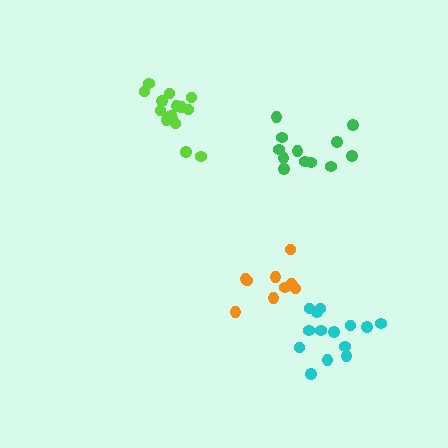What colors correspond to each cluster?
The clusters are colored: lime, cyan, green, orange.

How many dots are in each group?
Group 1: 15 dots, Group 2: 14 dots, Group 3: 12 dots, Group 4: 9 dots (50 total).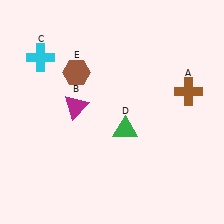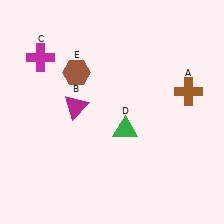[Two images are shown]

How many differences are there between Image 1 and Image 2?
There is 1 difference between the two images.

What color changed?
The cross (C) changed from cyan in Image 1 to magenta in Image 2.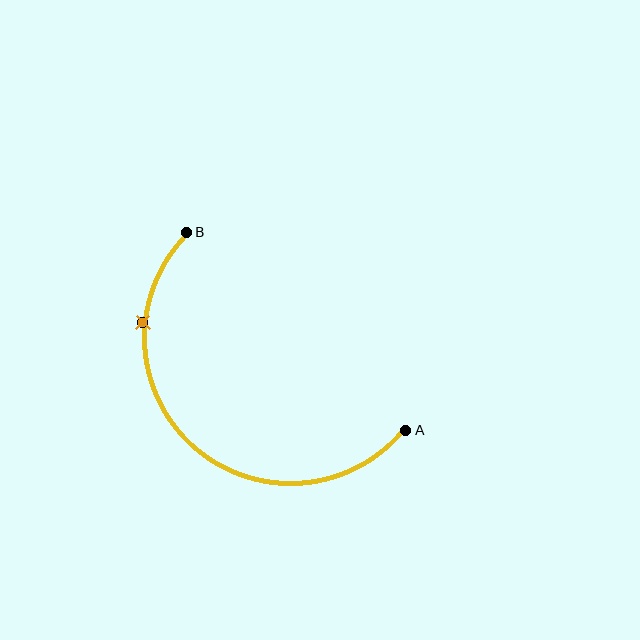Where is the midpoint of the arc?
The arc midpoint is the point on the curve farthest from the straight line joining A and B. It sits below and to the left of that line.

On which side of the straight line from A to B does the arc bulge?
The arc bulges below and to the left of the straight line connecting A and B.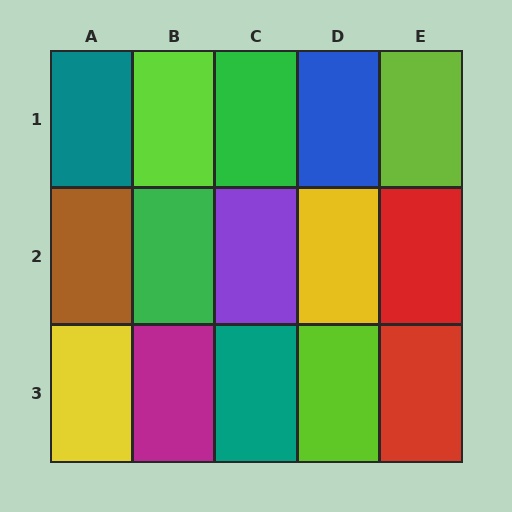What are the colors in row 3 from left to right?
Yellow, magenta, teal, lime, red.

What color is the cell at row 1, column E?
Lime.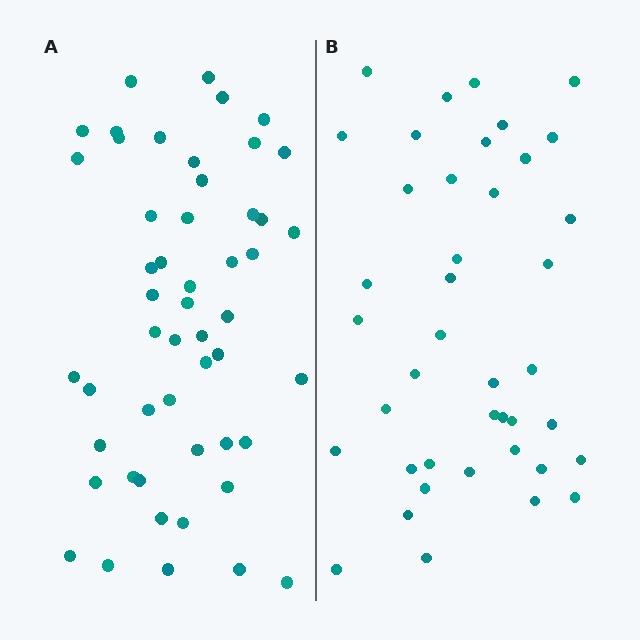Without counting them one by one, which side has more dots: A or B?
Region A (the left region) has more dots.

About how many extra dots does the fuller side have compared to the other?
Region A has roughly 10 or so more dots than region B.